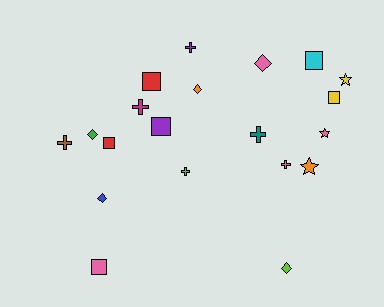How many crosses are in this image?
There are 6 crosses.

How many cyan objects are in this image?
There is 1 cyan object.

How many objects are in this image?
There are 20 objects.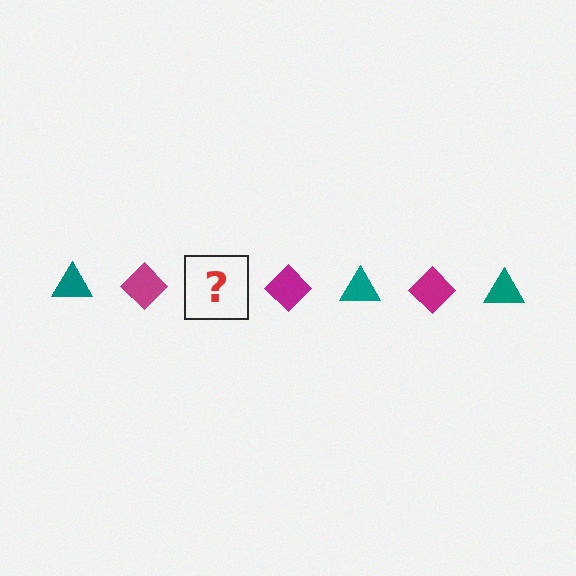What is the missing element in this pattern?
The missing element is a teal triangle.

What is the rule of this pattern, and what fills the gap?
The rule is that the pattern alternates between teal triangle and magenta diamond. The gap should be filled with a teal triangle.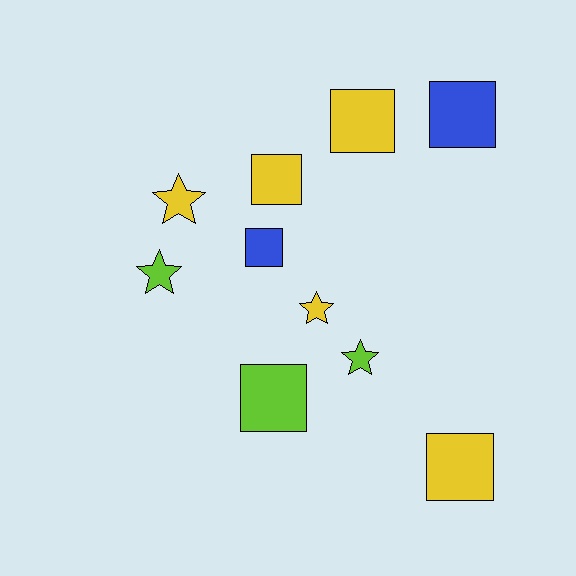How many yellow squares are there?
There are 3 yellow squares.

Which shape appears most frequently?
Square, with 6 objects.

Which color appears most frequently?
Yellow, with 5 objects.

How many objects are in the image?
There are 10 objects.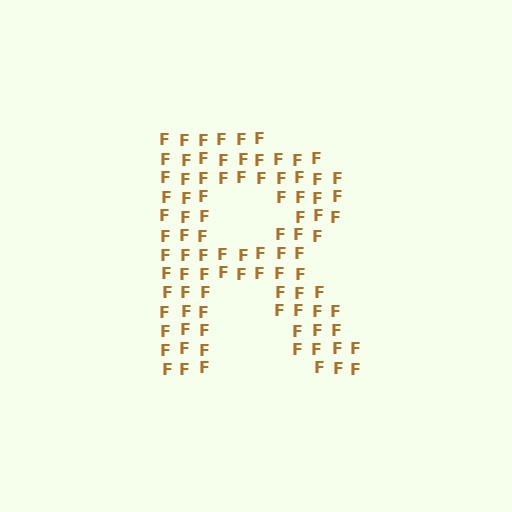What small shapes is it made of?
It is made of small letter F's.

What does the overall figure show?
The overall figure shows the letter R.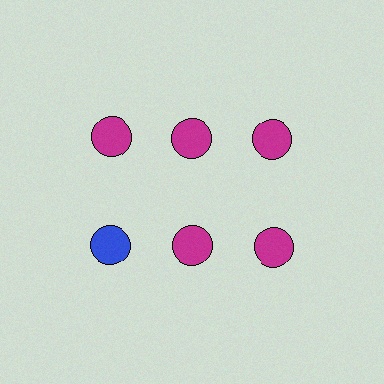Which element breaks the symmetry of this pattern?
The blue circle in the second row, leftmost column breaks the symmetry. All other shapes are magenta circles.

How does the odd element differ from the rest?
It has a different color: blue instead of magenta.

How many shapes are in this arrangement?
There are 6 shapes arranged in a grid pattern.